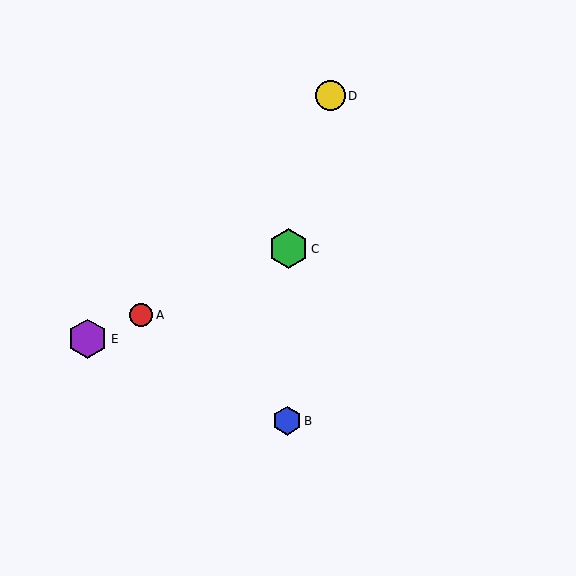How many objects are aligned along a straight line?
3 objects (A, C, E) are aligned along a straight line.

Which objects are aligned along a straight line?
Objects A, C, E are aligned along a straight line.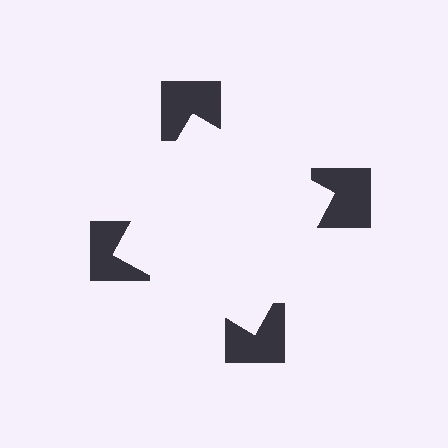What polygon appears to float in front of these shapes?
An illusory square — its edges are inferred from the aligned wedge cuts in the notched squares, not physically drawn.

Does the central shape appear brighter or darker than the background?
It typically appears slightly brighter than the background, even though no actual brightness change is drawn.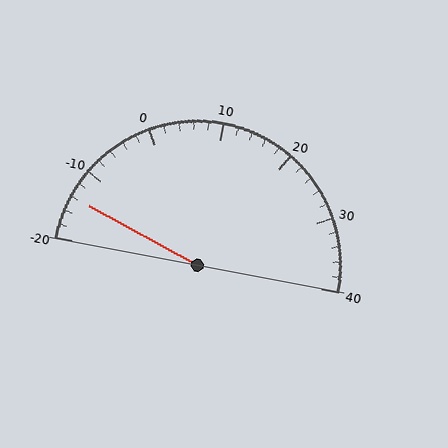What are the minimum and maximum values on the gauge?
The gauge ranges from -20 to 40.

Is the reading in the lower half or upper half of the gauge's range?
The reading is in the lower half of the range (-20 to 40).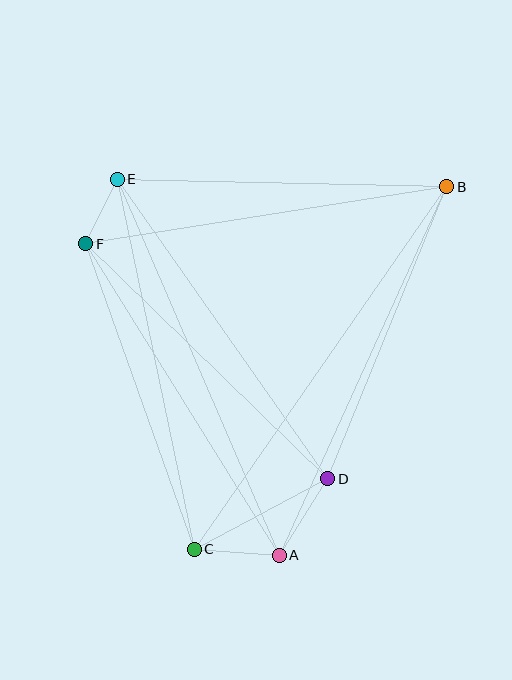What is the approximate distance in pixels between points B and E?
The distance between B and E is approximately 329 pixels.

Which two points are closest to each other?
Points E and F are closest to each other.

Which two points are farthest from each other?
Points B and C are farthest from each other.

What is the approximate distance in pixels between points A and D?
The distance between A and D is approximately 91 pixels.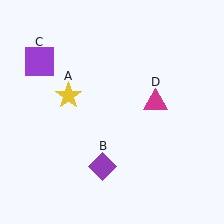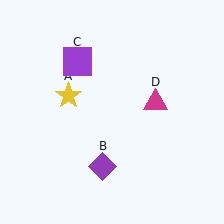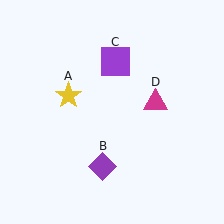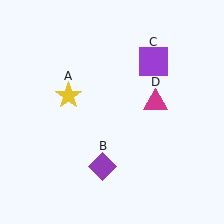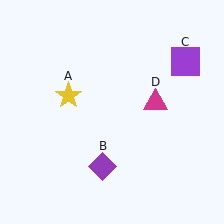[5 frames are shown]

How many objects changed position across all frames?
1 object changed position: purple square (object C).